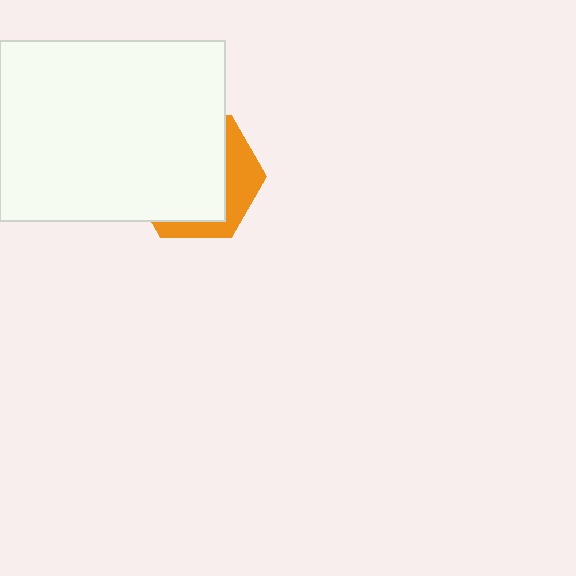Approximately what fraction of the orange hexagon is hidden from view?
Roughly 69% of the orange hexagon is hidden behind the white rectangle.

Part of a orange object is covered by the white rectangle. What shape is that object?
It is a hexagon.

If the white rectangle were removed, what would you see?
You would see the complete orange hexagon.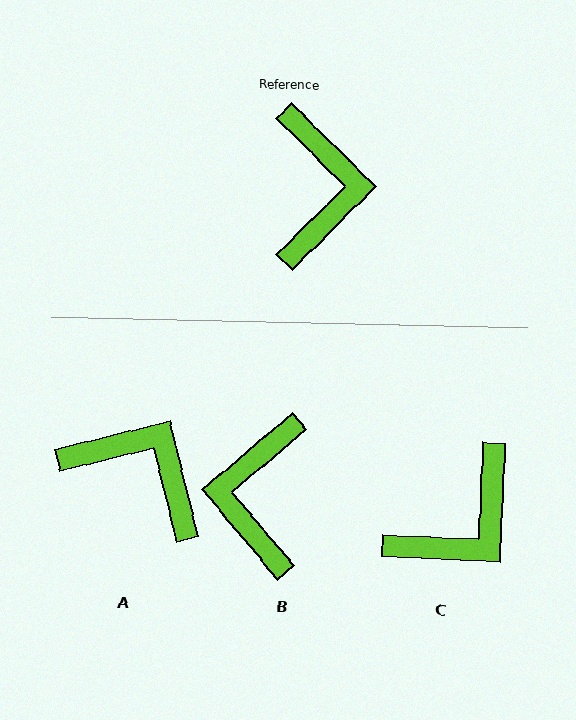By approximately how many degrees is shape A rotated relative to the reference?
Approximately 59 degrees counter-clockwise.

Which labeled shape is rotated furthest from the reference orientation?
B, about 175 degrees away.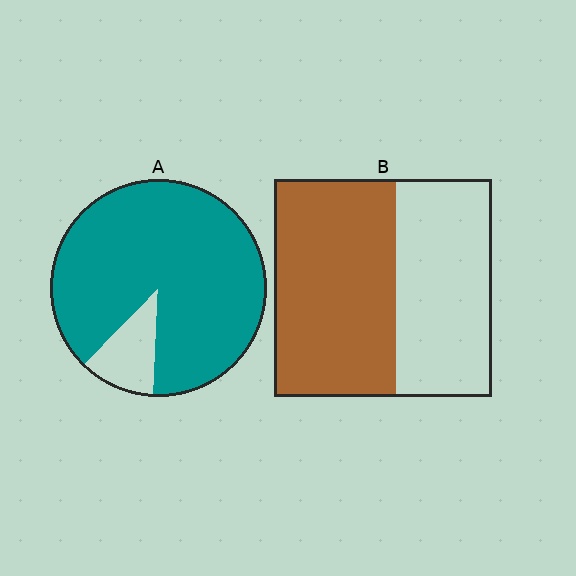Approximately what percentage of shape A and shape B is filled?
A is approximately 90% and B is approximately 55%.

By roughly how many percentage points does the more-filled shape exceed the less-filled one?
By roughly 35 percentage points (A over B).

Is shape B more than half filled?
Yes.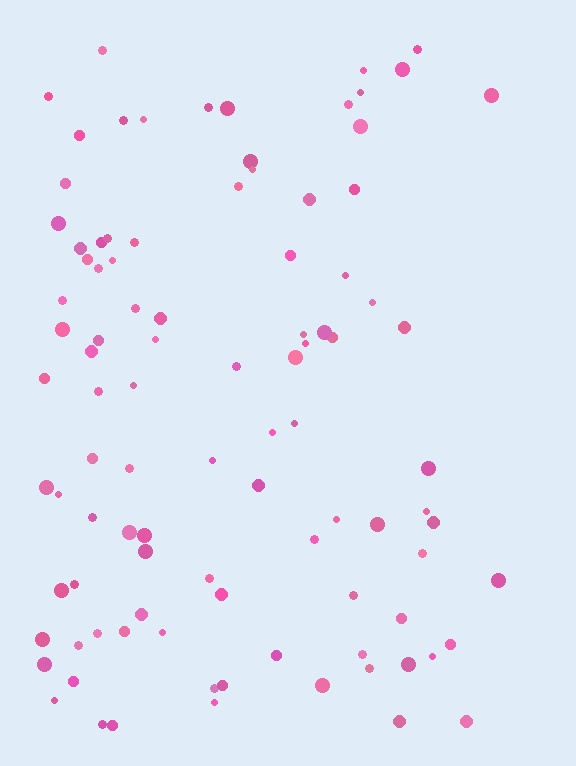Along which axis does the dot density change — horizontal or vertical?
Horizontal.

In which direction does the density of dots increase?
From right to left, with the left side densest.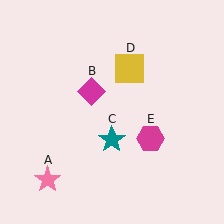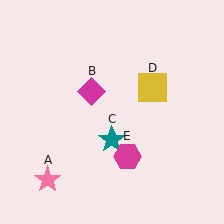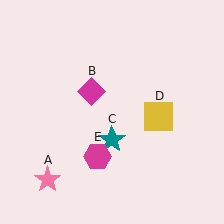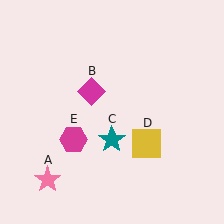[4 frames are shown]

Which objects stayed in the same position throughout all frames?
Pink star (object A) and magenta diamond (object B) and teal star (object C) remained stationary.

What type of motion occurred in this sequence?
The yellow square (object D), magenta hexagon (object E) rotated clockwise around the center of the scene.